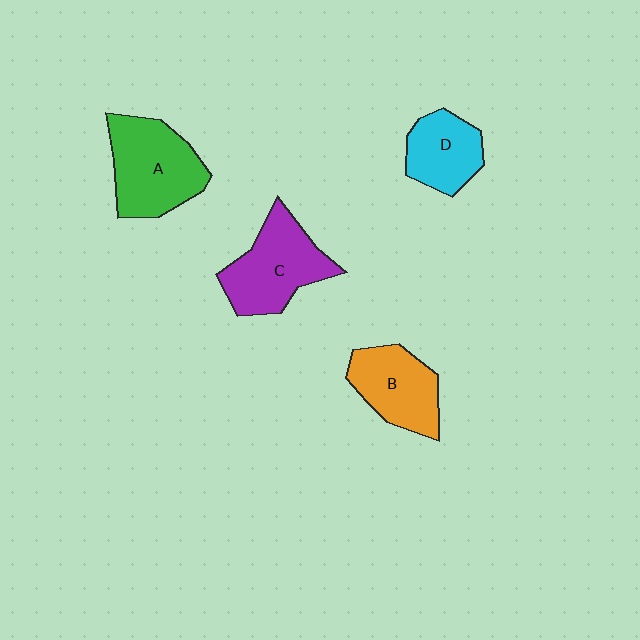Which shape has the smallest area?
Shape D (cyan).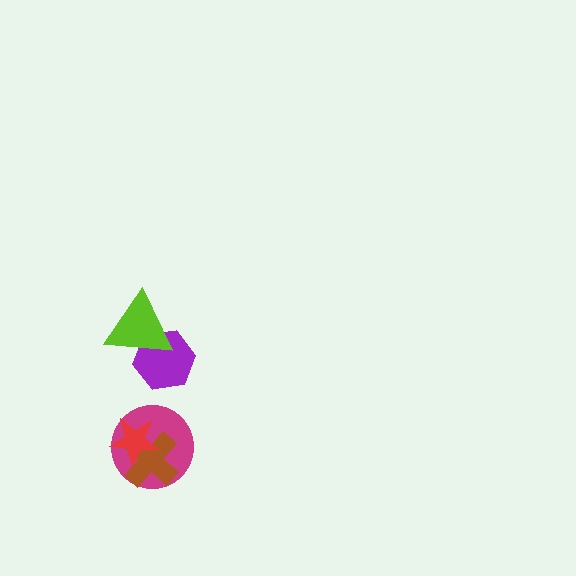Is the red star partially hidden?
No, no other shape covers it.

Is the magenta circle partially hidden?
Yes, it is partially covered by another shape.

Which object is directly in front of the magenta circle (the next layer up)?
The brown cross is directly in front of the magenta circle.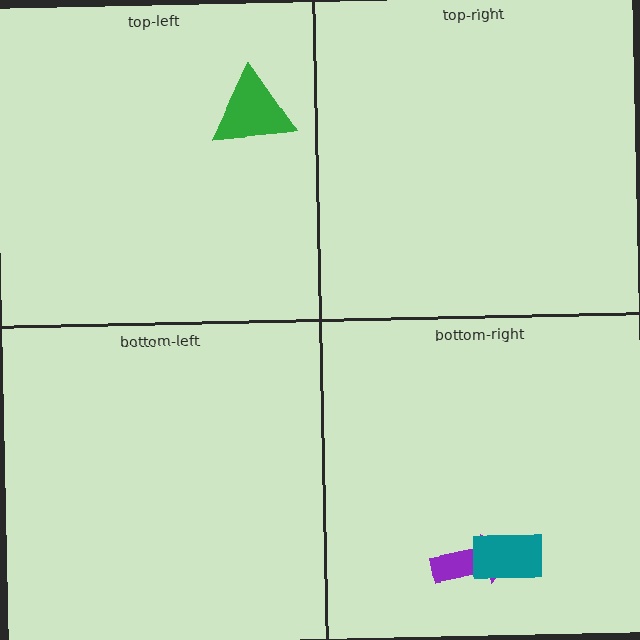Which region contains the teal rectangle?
The bottom-right region.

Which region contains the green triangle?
The top-left region.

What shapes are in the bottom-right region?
The purple arrow, the teal rectangle.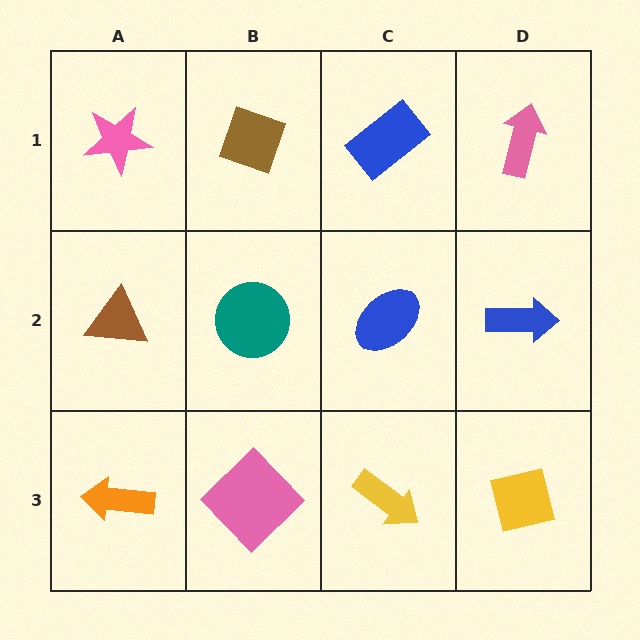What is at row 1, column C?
A blue rectangle.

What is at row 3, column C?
A yellow arrow.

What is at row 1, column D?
A pink arrow.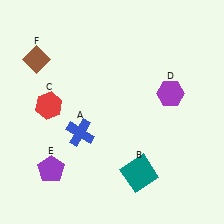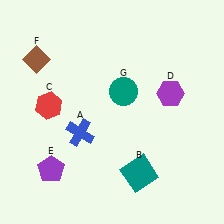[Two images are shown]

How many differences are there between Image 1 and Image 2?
There is 1 difference between the two images.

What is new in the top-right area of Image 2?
A teal circle (G) was added in the top-right area of Image 2.